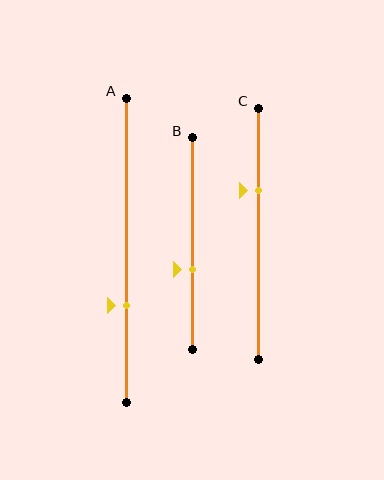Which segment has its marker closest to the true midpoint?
Segment B has its marker closest to the true midpoint.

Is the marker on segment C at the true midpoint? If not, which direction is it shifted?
No, the marker on segment C is shifted upward by about 17% of the segment length.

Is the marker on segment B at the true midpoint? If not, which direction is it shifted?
No, the marker on segment B is shifted downward by about 13% of the segment length.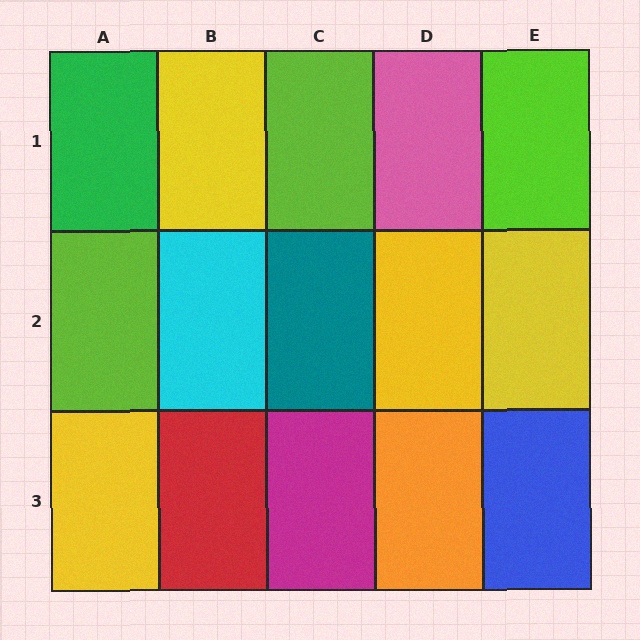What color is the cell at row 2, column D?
Yellow.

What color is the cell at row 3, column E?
Blue.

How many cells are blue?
1 cell is blue.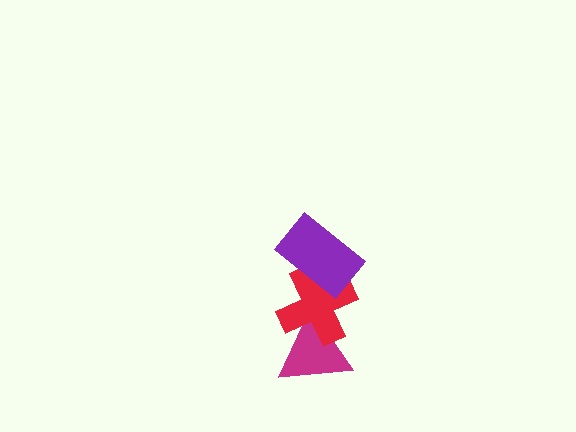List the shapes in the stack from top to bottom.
From top to bottom: the purple rectangle, the red cross, the magenta triangle.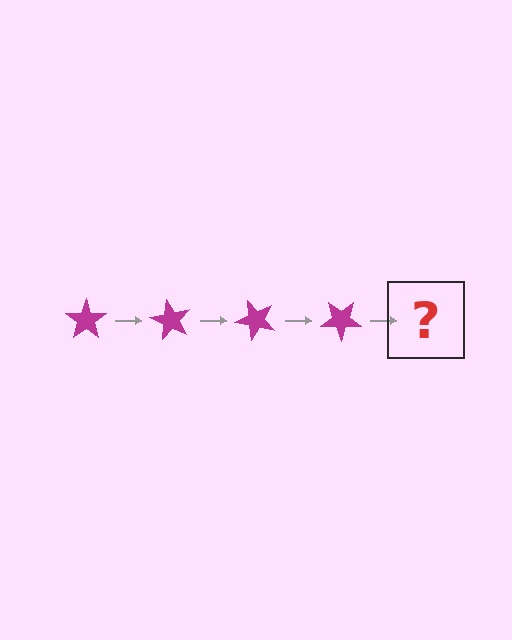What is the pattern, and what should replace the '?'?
The pattern is that the star rotates 60 degrees each step. The '?' should be a magenta star rotated 240 degrees.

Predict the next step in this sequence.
The next step is a magenta star rotated 240 degrees.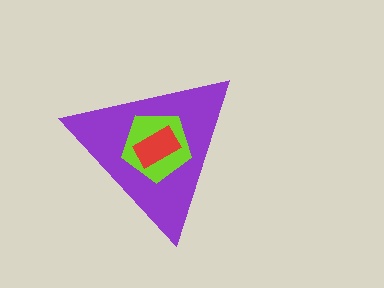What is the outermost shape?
The purple triangle.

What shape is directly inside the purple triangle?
The lime pentagon.